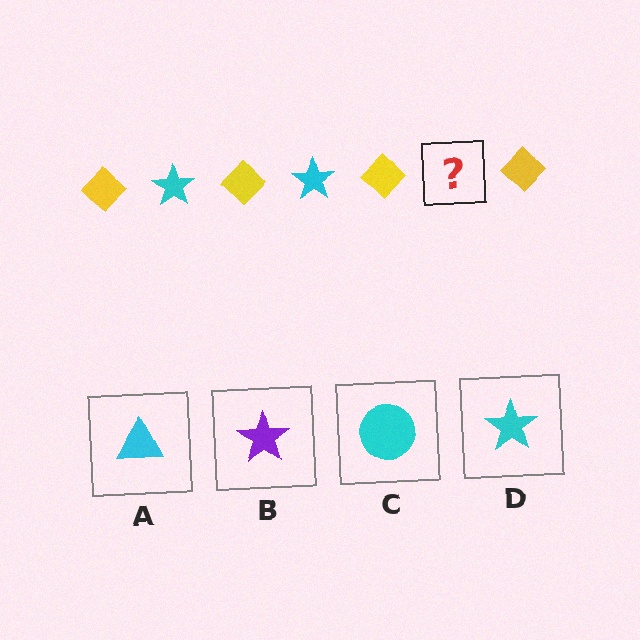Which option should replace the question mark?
Option D.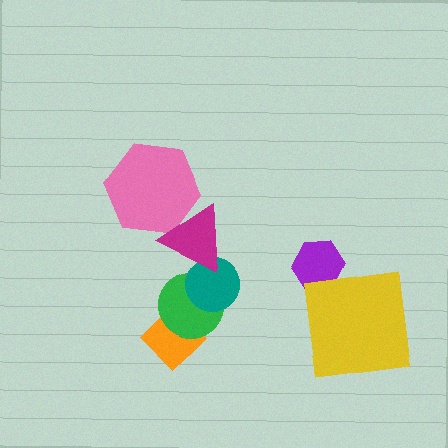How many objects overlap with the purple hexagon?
0 objects overlap with the purple hexagon.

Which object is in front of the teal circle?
The magenta triangle is in front of the teal circle.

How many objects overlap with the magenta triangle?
2 objects overlap with the magenta triangle.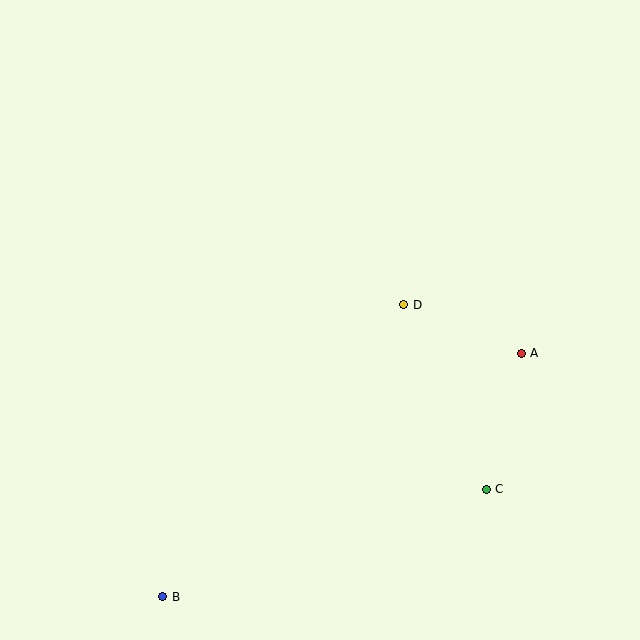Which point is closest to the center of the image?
Point D at (404, 305) is closest to the center.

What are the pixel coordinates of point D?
Point D is at (404, 305).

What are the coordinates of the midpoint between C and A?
The midpoint between C and A is at (504, 421).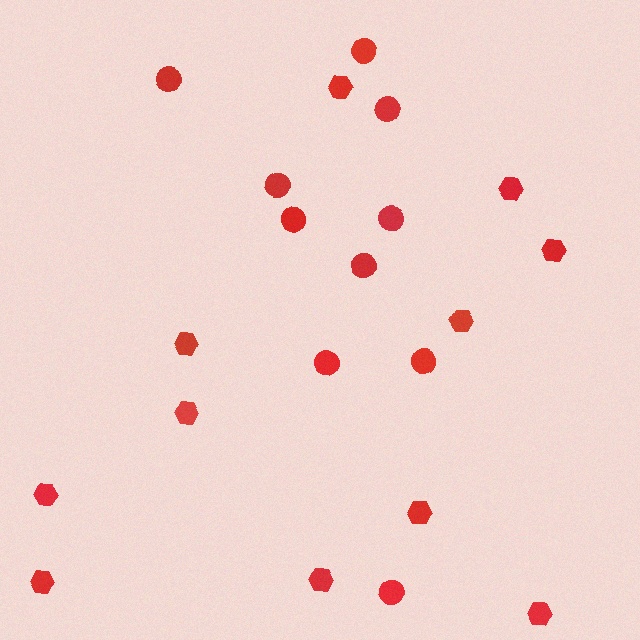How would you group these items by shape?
There are 2 groups: one group of hexagons (11) and one group of circles (10).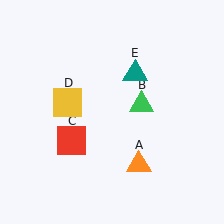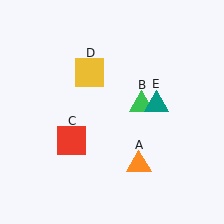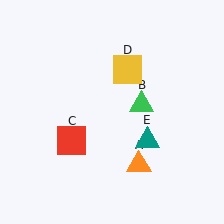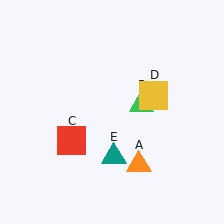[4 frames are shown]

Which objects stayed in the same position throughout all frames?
Orange triangle (object A) and green triangle (object B) and red square (object C) remained stationary.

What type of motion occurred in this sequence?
The yellow square (object D), teal triangle (object E) rotated clockwise around the center of the scene.